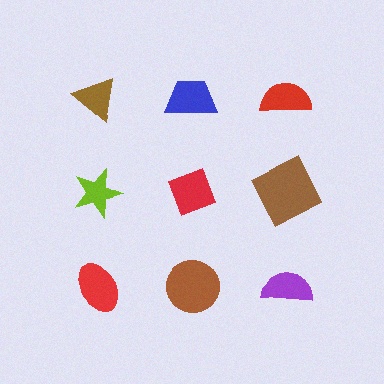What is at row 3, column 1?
A red ellipse.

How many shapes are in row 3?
3 shapes.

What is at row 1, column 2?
A blue trapezoid.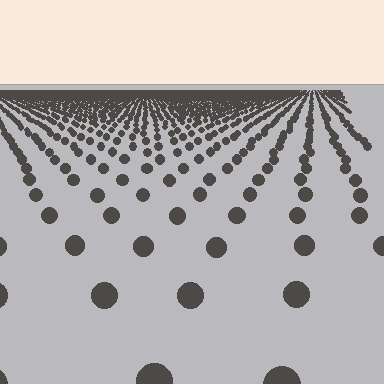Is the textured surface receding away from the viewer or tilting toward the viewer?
The surface is receding away from the viewer. Texture elements get smaller and denser toward the top.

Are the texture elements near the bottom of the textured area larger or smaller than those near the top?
Larger. Near the bottom, elements are closer to the viewer and appear at a bigger on-screen size.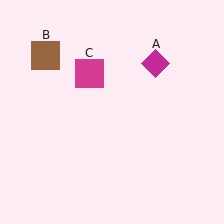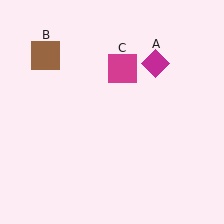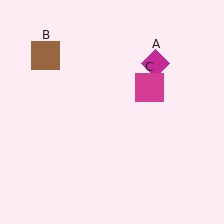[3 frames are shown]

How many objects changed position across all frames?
1 object changed position: magenta square (object C).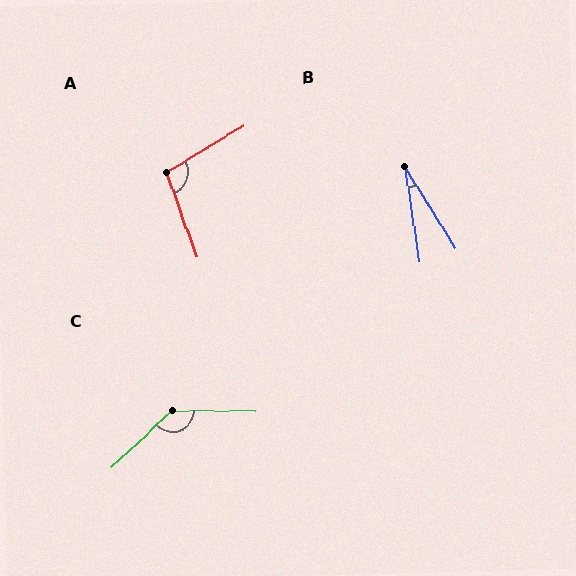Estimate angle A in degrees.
Approximately 101 degrees.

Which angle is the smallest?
B, at approximately 23 degrees.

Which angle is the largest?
C, at approximately 136 degrees.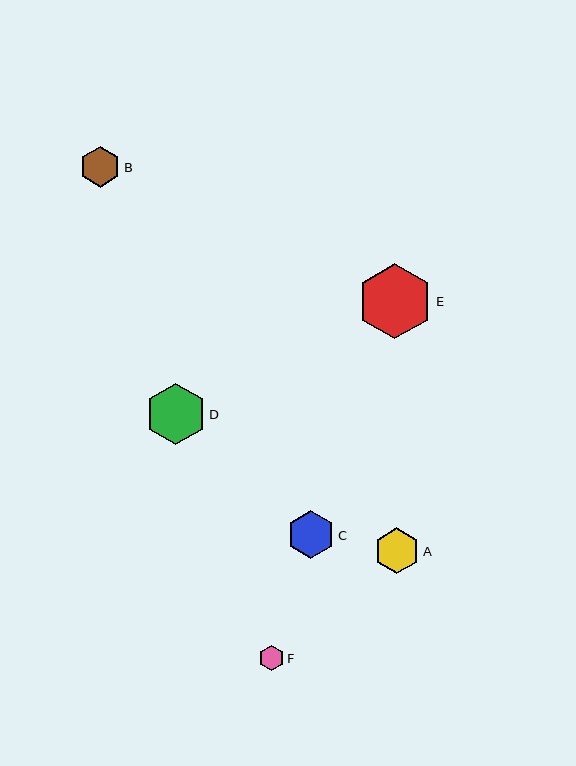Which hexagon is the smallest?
Hexagon F is the smallest with a size of approximately 25 pixels.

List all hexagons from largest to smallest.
From largest to smallest: E, D, C, A, B, F.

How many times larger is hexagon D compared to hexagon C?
Hexagon D is approximately 1.3 times the size of hexagon C.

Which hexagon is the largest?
Hexagon E is the largest with a size of approximately 75 pixels.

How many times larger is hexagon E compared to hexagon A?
Hexagon E is approximately 1.6 times the size of hexagon A.